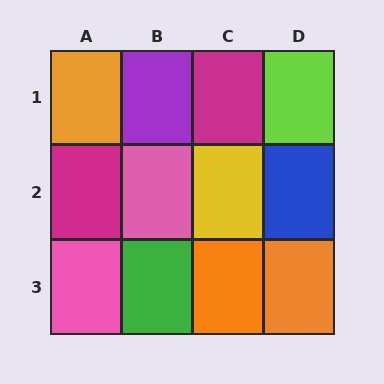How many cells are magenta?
2 cells are magenta.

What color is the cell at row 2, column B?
Pink.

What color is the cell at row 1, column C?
Magenta.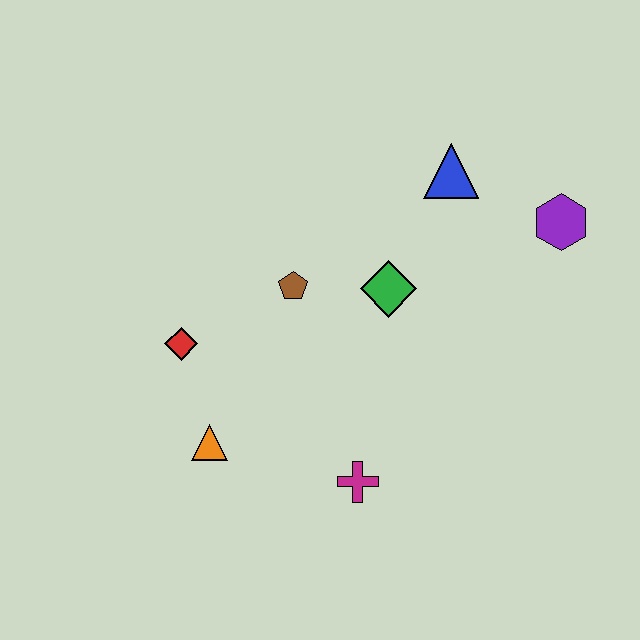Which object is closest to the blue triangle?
The purple hexagon is closest to the blue triangle.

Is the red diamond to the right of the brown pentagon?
No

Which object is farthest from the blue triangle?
The orange triangle is farthest from the blue triangle.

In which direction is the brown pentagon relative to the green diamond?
The brown pentagon is to the left of the green diamond.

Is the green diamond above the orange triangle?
Yes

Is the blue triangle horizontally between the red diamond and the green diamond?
No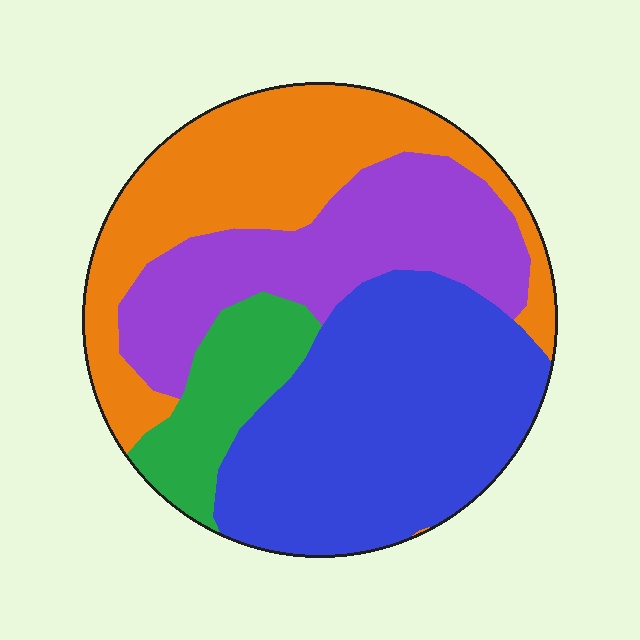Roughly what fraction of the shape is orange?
Orange covers around 30% of the shape.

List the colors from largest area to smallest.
From largest to smallest: blue, orange, purple, green.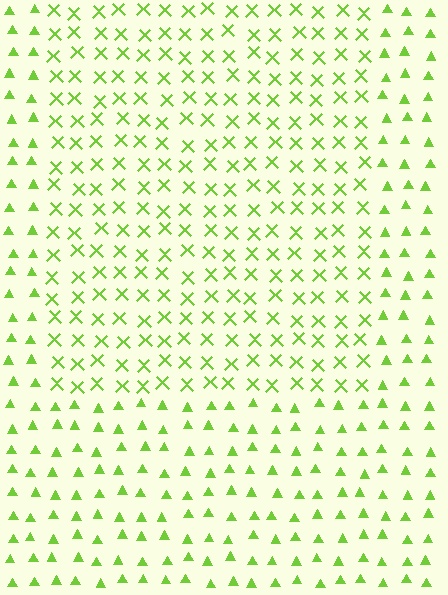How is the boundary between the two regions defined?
The boundary is defined by a change in element shape: X marks inside vs. triangles outside. All elements share the same color and spacing.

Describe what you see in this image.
The image is filled with small lime elements arranged in a uniform grid. A rectangle-shaped region contains X marks, while the surrounding area contains triangles. The boundary is defined purely by the change in element shape.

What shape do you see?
I see a rectangle.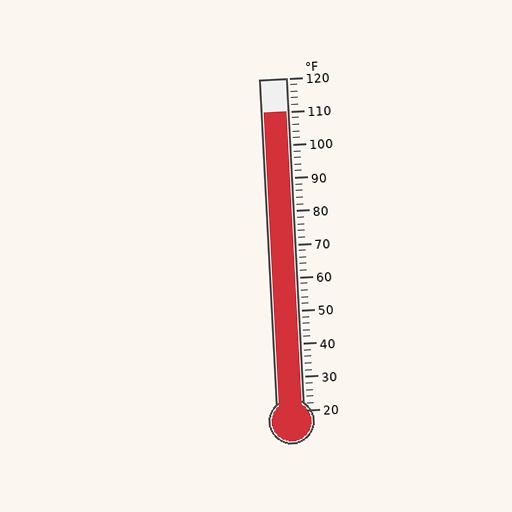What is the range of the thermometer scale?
The thermometer scale ranges from 20°F to 120°F.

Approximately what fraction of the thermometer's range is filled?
The thermometer is filled to approximately 90% of its range.